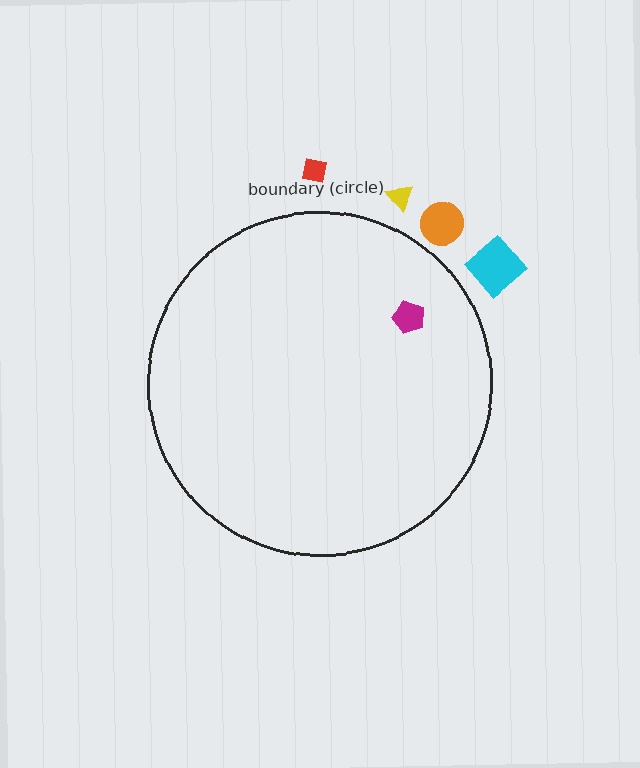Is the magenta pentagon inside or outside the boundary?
Inside.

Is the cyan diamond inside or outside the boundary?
Outside.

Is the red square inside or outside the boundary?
Outside.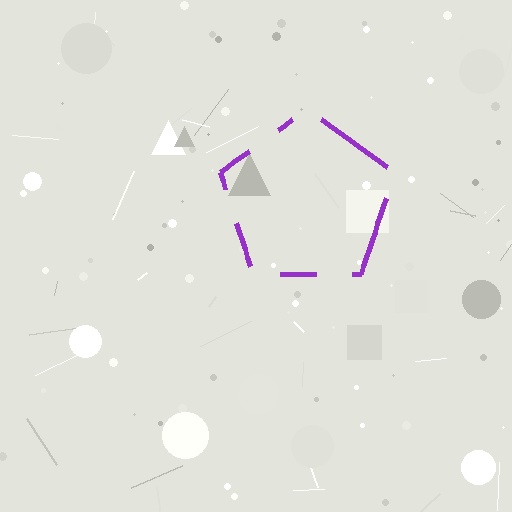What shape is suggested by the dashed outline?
The dashed outline suggests a pentagon.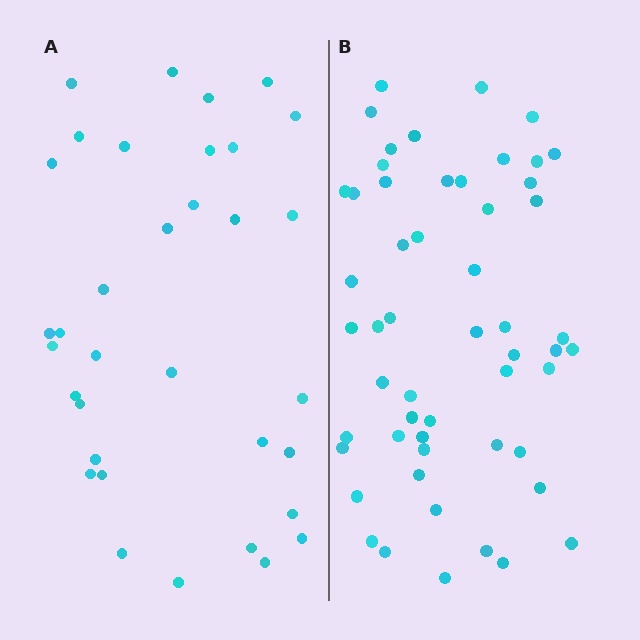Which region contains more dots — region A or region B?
Region B (the right region) has more dots.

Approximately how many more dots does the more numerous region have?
Region B has approximately 20 more dots than region A.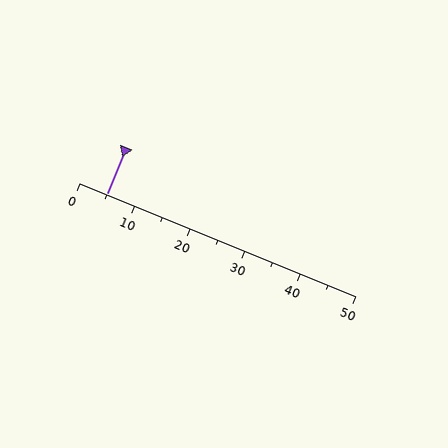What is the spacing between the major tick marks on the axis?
The major ticks are spaced 10 apart.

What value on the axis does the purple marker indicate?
The marker indicates approximately 5.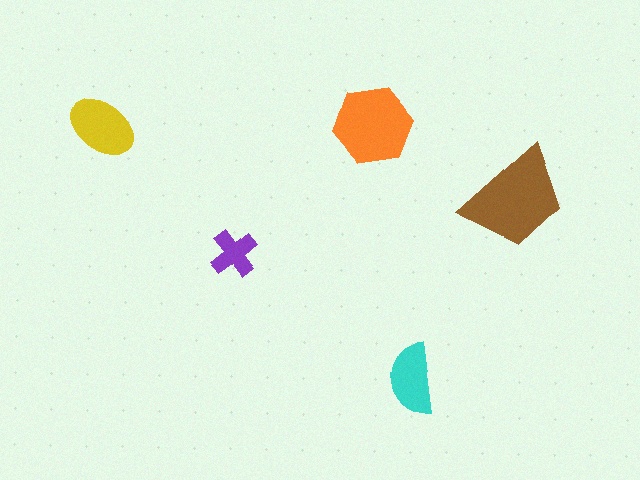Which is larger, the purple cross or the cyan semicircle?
The cyan semicircle.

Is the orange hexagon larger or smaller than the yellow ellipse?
Larger.